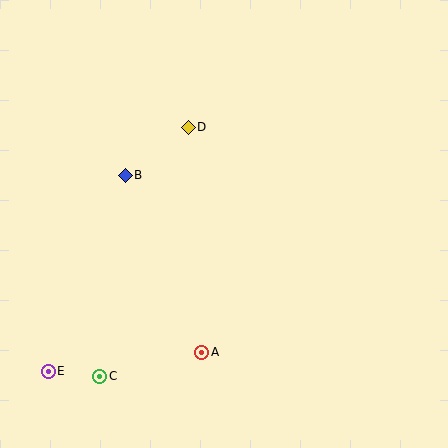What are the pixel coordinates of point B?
Point B is at (125, 175).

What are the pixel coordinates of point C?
Point C is at (100, 376).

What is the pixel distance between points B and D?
The distance between B and D is 79 pixels.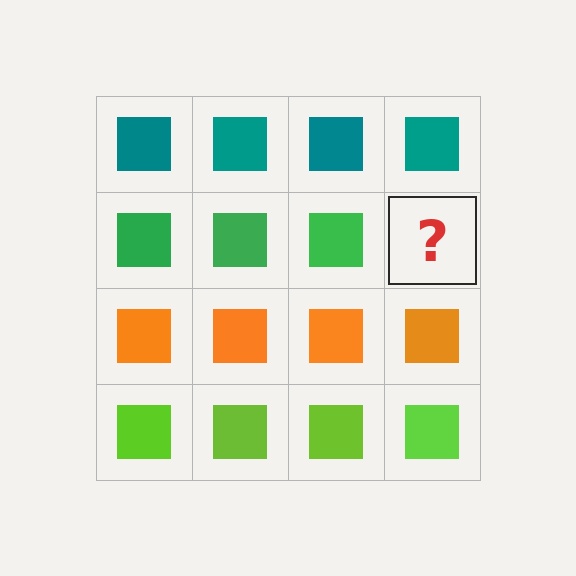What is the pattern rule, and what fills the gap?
The rule is that each row has a consistent color. The gap should be filled with a green square.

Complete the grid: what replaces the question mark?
The question mark should be replaced with a green square.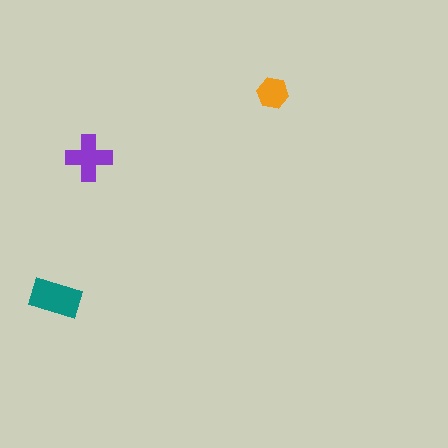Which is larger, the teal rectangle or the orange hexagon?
The teal rectangle.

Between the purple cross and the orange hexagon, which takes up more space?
The purple cross.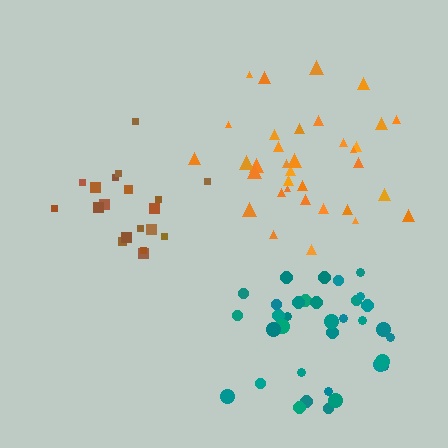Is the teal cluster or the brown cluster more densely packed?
Brown.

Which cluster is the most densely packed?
Brown.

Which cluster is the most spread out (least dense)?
Orange.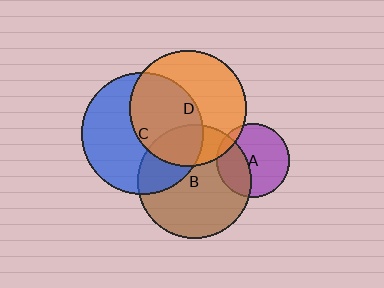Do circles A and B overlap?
Yes.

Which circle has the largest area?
Circle C (blue).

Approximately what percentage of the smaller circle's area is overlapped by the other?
Approximately 35%.